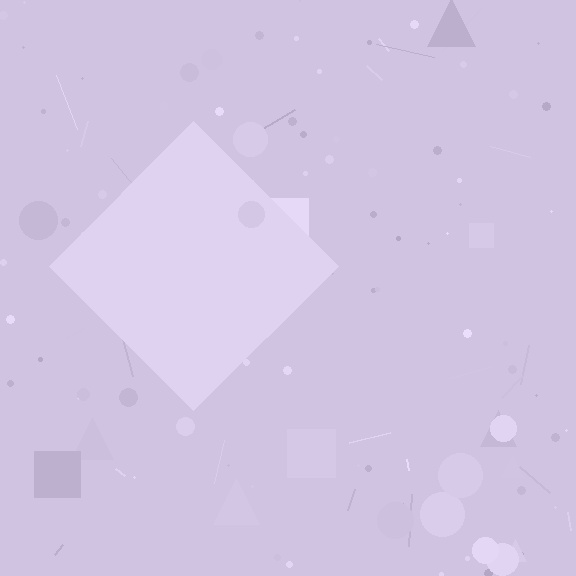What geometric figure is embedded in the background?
A diamond is embedded in the background.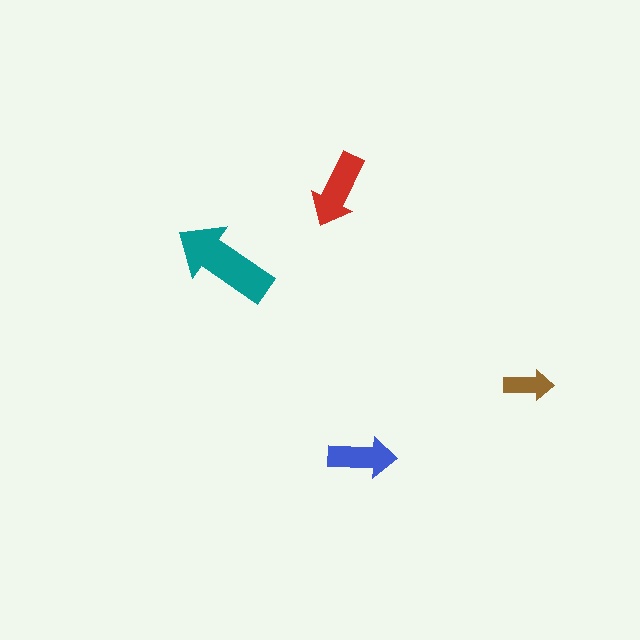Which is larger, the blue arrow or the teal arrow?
The teal one.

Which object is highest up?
The red arrow is topmost.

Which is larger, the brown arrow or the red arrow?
The red one.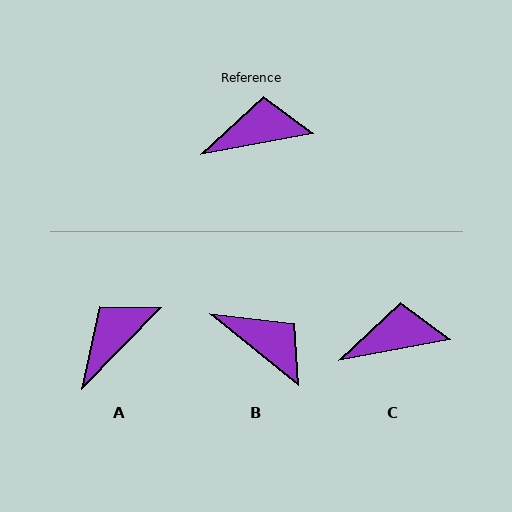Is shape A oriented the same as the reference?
No, it is off by about 35 degrees.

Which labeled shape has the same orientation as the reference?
C.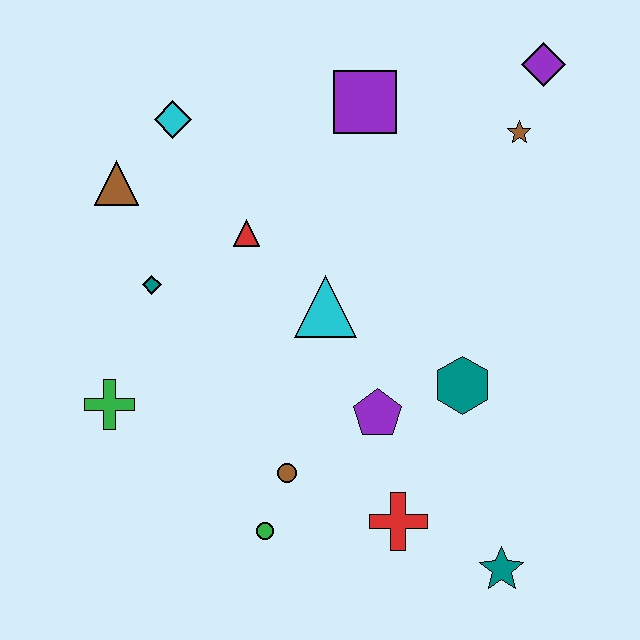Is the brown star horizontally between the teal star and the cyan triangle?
No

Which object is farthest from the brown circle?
The purple diamond is farthest from the brown circle.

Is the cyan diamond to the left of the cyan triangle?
Yes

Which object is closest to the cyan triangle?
The red triangle is closest to the cyan triangle.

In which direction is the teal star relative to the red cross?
The teal star is to the right of the red cross.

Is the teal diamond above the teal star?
Yes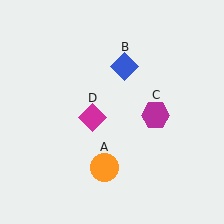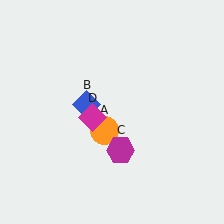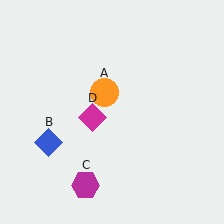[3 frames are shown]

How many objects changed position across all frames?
3 objects changed position: orange circle (object A), blue diamond (object B), magenta hexagon (object C).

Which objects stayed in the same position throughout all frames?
Magenta diamond (object D) remained stationary.